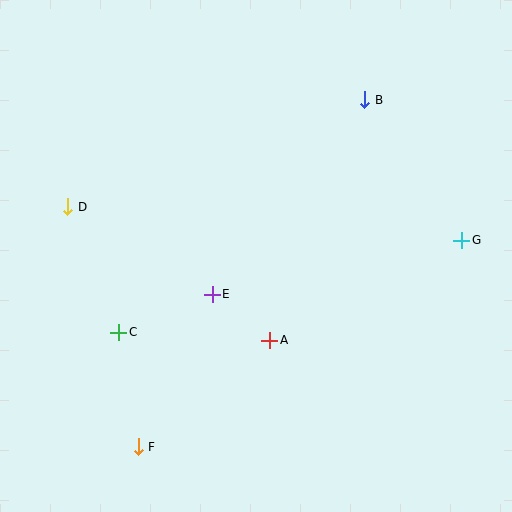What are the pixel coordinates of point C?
Point C is at (119, 332).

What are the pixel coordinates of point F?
Point F is at (138, 447).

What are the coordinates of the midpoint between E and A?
The midpoint between E and A is at (241, 317).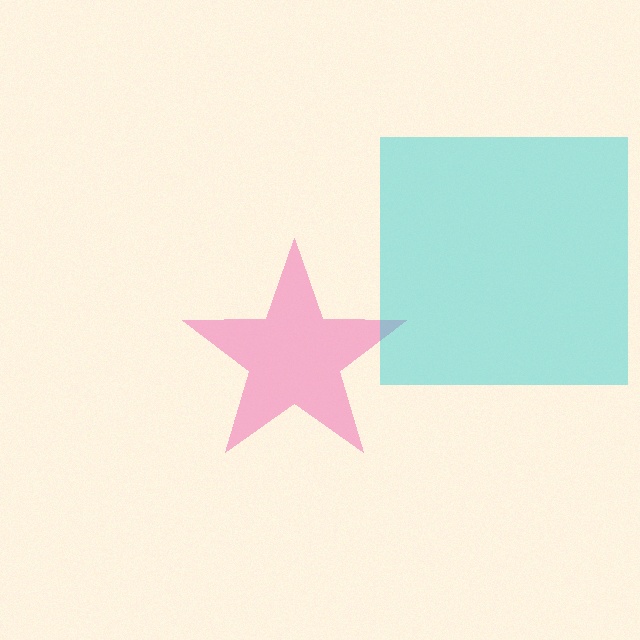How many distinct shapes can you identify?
There are 2 distinct shapes: a pink star, a cyan square.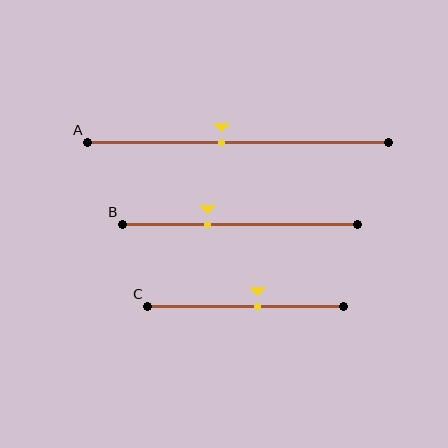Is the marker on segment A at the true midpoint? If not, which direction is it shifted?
No, the marker on segment A is shifted to the left by about 6% of the segment length.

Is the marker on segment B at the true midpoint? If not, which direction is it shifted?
No, the marker on segment B is shifted to the left by about 14% of the segment length.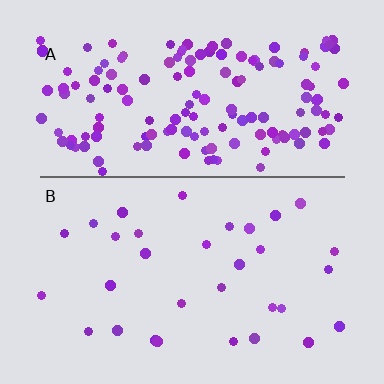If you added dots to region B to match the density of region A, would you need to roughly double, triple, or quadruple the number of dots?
Approximately quadruple.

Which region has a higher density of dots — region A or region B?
A (the top).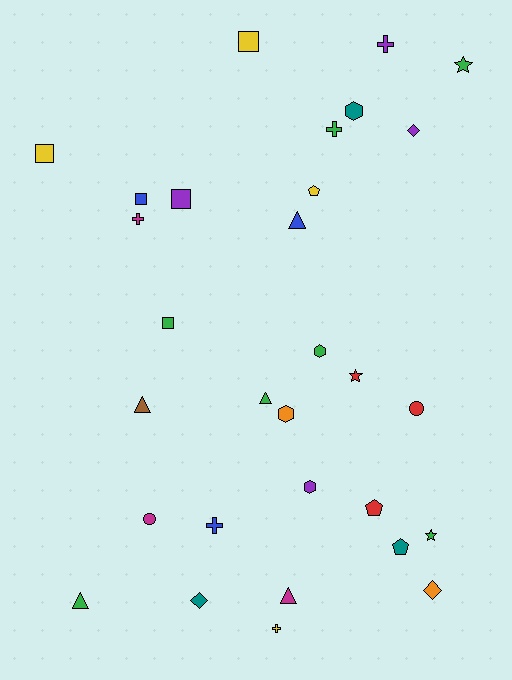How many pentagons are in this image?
There are 3 pentagons.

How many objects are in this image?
There are 30 objects.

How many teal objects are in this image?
There are 3 teal objects.